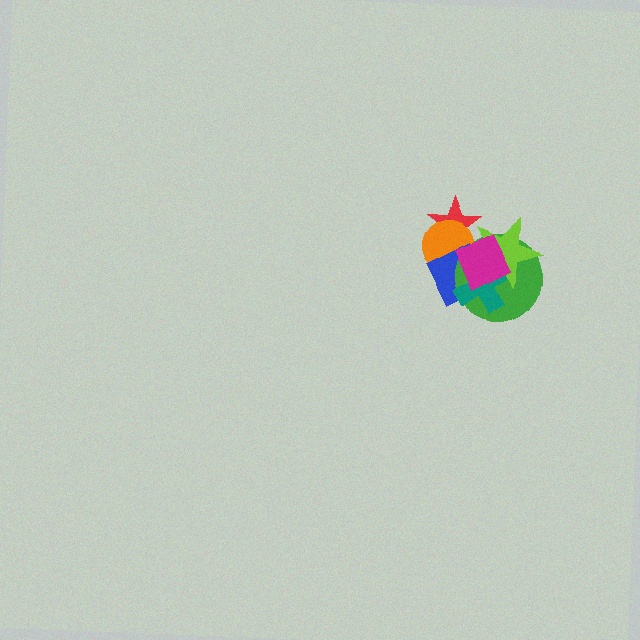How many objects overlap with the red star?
4 objects overlap with the red star.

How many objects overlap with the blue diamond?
6 objects overlap with the blue diamond.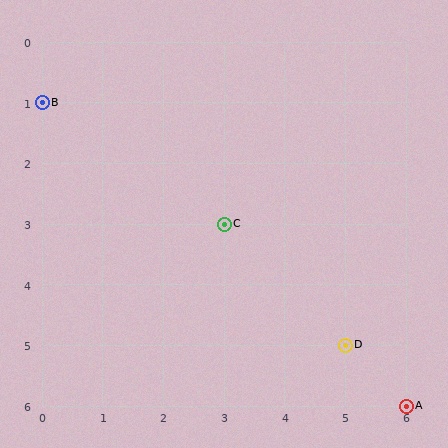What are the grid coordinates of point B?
Point B is at grid coordinates (0, 1).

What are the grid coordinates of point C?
Point C is at grid coordinates (3, 3).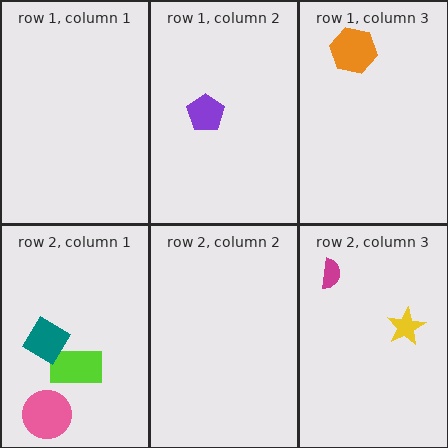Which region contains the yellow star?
The row 2, column 3 region.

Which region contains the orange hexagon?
The row 1, column 3 region.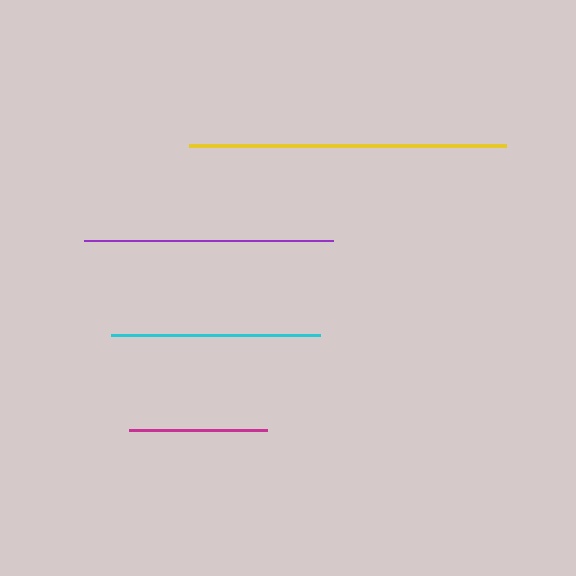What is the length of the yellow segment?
The yellow segment is approximately 318 pixels long.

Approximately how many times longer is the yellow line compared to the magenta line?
The yellow line is approximately 2.3 times the length of the magenta line.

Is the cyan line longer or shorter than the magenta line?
The cyan line is longer than the magenta line.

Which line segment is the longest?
The yellow line is the longest at approximately 318 pixels.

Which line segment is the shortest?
The magenta line is the shortest at approximately 138 pixels.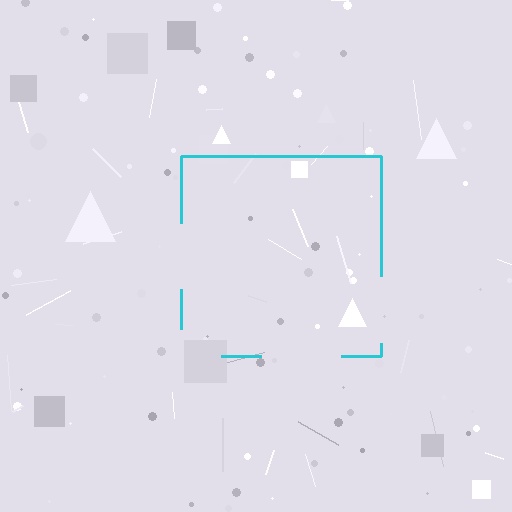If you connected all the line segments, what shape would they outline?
They would outline a square.